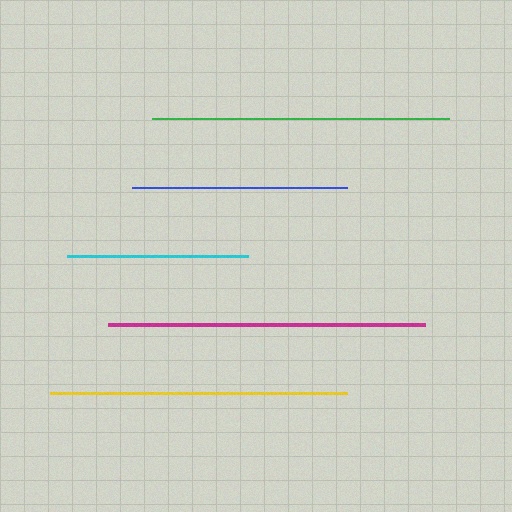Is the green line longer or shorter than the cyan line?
The green line is longer than the cyan line.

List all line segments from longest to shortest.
From longest to shortest: magenta, yellow, green, blue, cyan.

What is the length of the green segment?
The green segment is approximately 297 pixels long.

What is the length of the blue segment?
The blue segment is approximately 215 pixels long.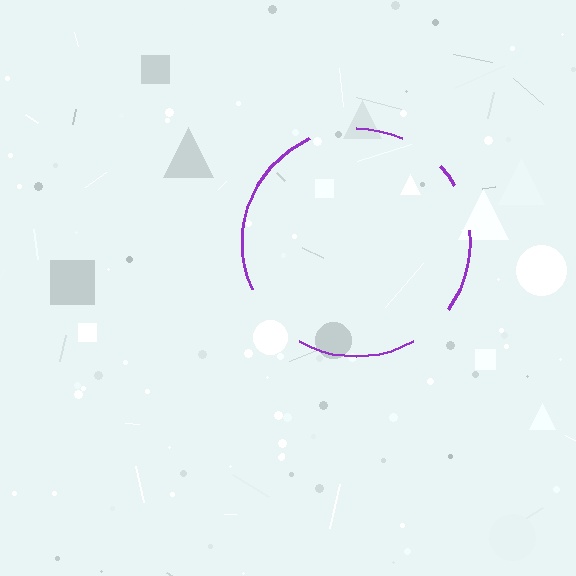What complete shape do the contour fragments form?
The contour fragments form a circle.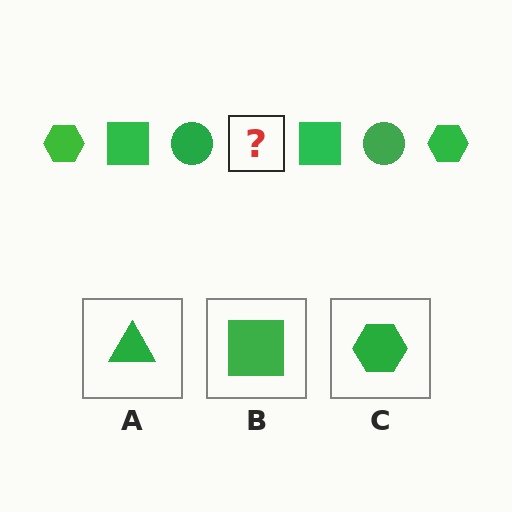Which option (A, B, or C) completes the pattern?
C.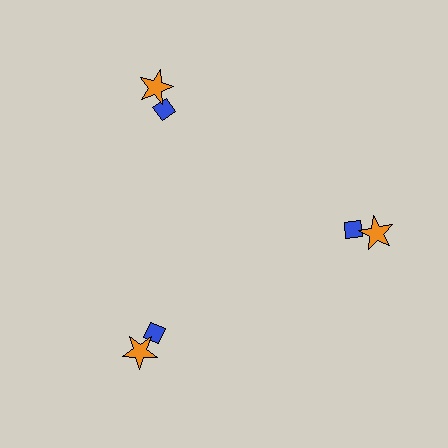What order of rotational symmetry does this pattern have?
This pattern has 3-fold rotational symmetry.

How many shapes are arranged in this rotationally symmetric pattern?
There are 6 shapes, arranged in 3 groups of 2.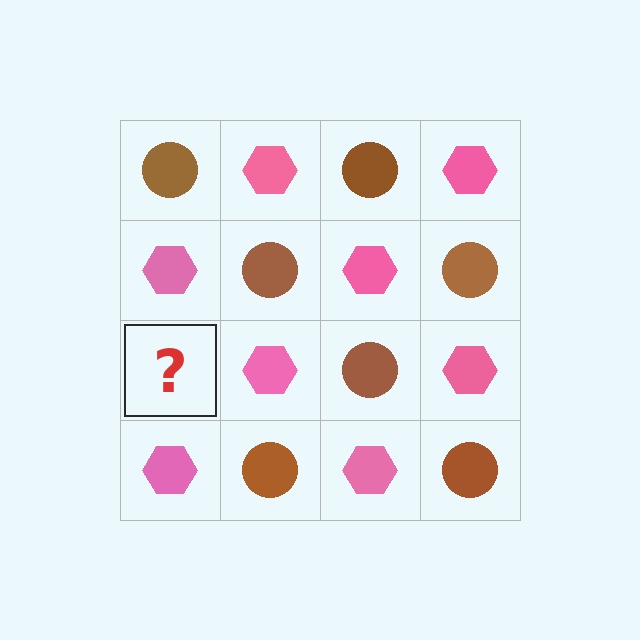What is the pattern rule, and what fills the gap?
The rule is that it alternates brown circle and pink hexagon in a checkerboard pattern. The gap should be filled with a brown circle.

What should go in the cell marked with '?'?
The missing cell should contain a brown circle.